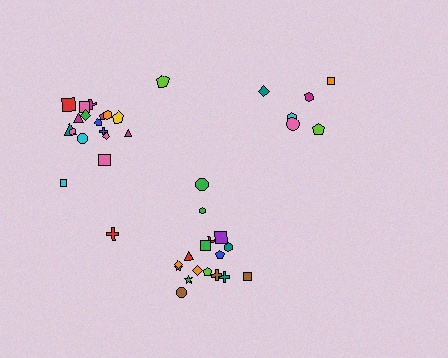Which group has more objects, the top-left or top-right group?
The top-left group.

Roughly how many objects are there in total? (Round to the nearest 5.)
Roughly 40 objects in total.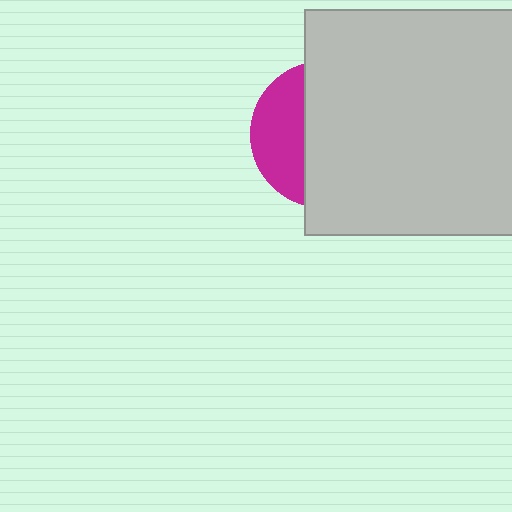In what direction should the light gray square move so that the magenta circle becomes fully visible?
The light gray square should move right. That is the shortest direction to clear the overlap and leave the magenta circle fully visible.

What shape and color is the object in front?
The object in front is a light gray square.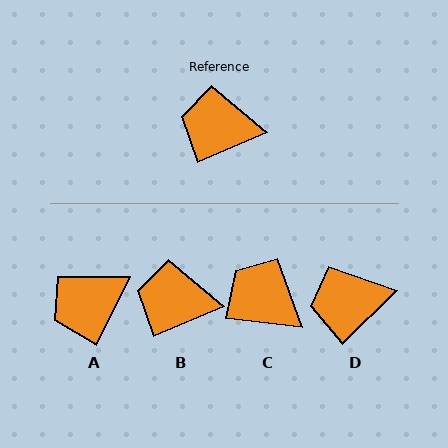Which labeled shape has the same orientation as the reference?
B.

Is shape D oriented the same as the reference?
No, it is off by about 21 degrees.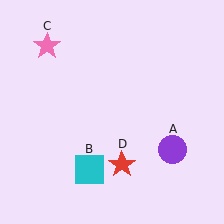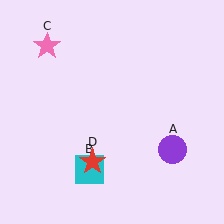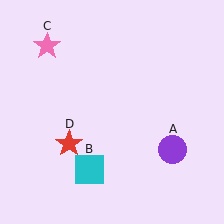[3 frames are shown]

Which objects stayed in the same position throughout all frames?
Purple circle (object A) and cyan square (object B) and pink star (object C) remained stationary.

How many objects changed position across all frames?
1 object changed position: red star (object D).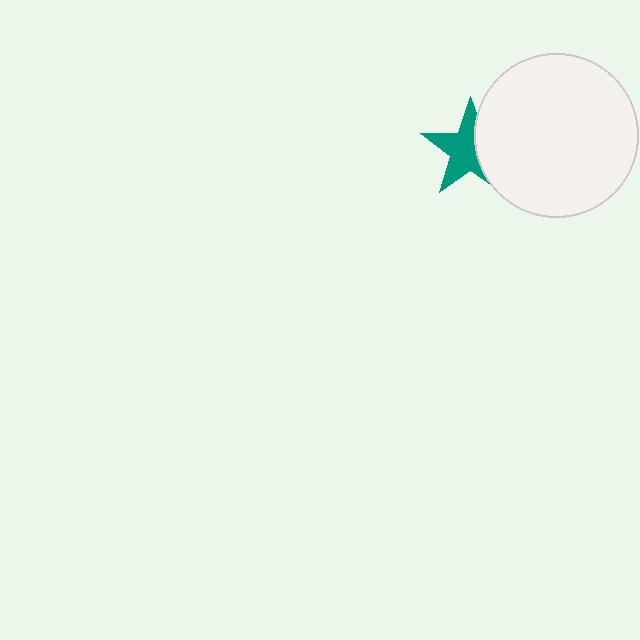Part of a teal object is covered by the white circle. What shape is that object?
It is a star.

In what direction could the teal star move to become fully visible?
The teal star could move left. That would shift it out from behind the white circle entirely.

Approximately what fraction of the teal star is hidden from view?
Roughly 37% of the teal star is hidden behind the white circle.